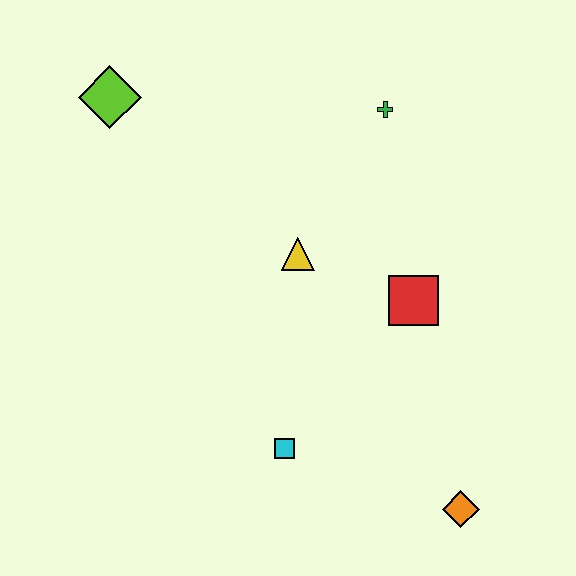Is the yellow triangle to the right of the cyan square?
Yes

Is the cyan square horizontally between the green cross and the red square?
No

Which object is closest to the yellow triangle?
The red square is closest to the yellow triangle.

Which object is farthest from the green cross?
The orange diamond is farthest from the green cross.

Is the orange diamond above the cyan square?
No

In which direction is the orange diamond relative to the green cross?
The orange diamond is below the green cross.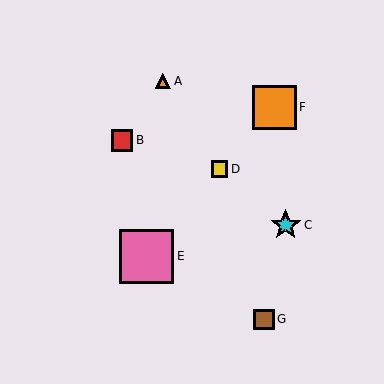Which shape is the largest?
The pink square (labeled E) is the largest.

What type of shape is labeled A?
Shape A is an orange triangle.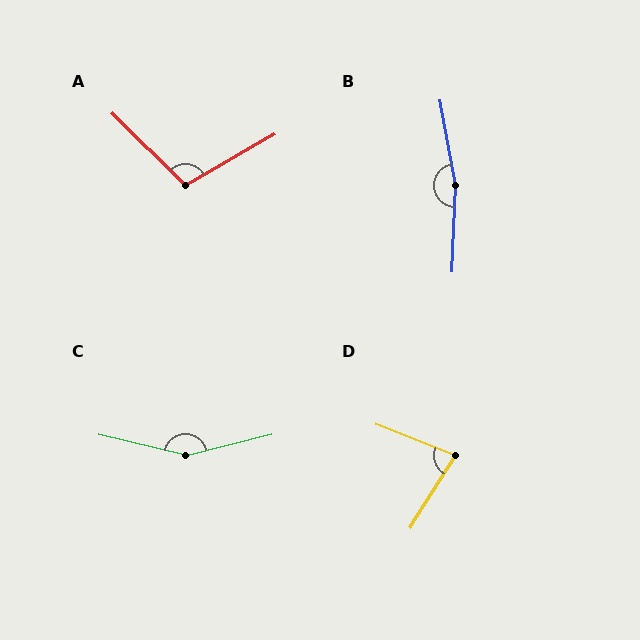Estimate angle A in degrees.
Approximately 105 degrees.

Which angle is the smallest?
D, at approximately 80 degrees.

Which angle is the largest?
B, at approximately 168 degrees.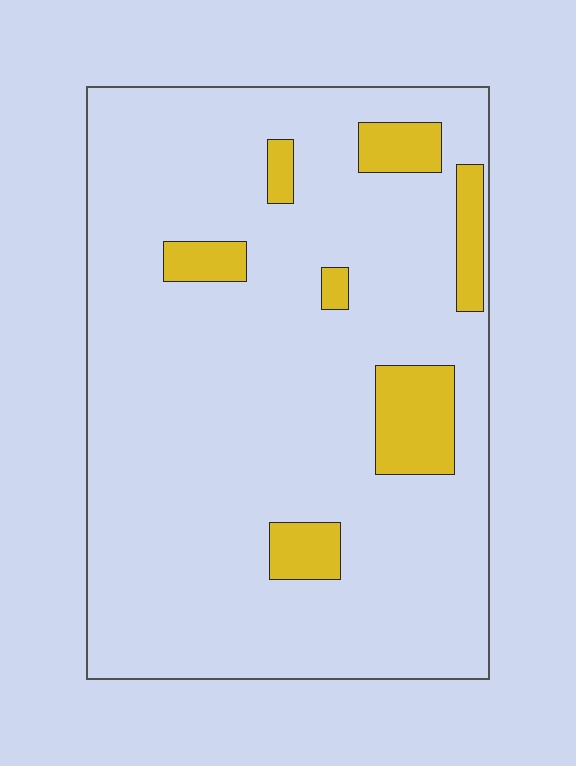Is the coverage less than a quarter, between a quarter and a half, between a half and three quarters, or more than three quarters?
Less than a quarter.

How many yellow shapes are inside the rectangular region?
7.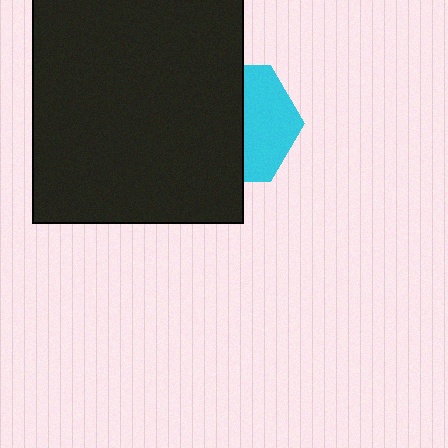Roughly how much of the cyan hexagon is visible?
A small part of it is visible (roughly 44%).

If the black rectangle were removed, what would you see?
You would see the complete cyan hexagon.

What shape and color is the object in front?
The object in front is a black rectangle.